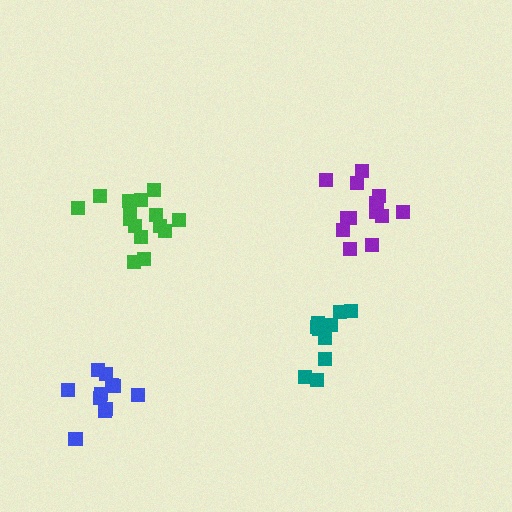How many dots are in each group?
Group 1: 15 dots, Group 2: 11 dots, Group 3: 14 dots, Group 4: 11 dots (51 total).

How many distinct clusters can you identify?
There are 4 distinct clusters.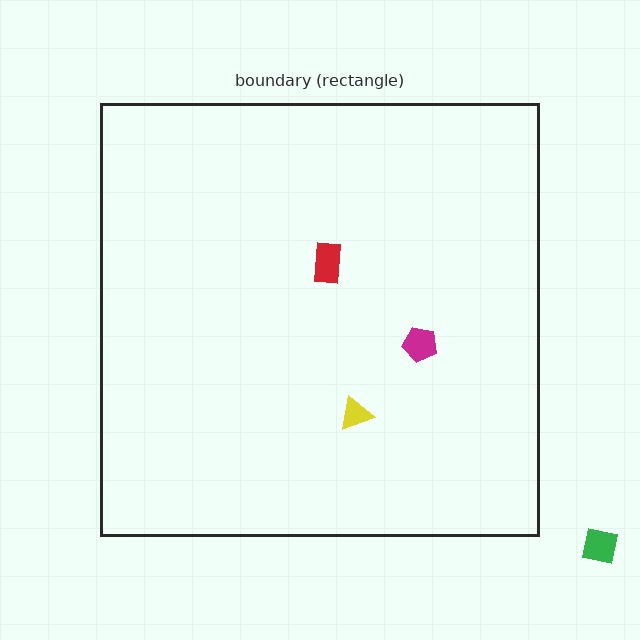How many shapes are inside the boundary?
3 inside, 1 outside.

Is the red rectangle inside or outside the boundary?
Inside.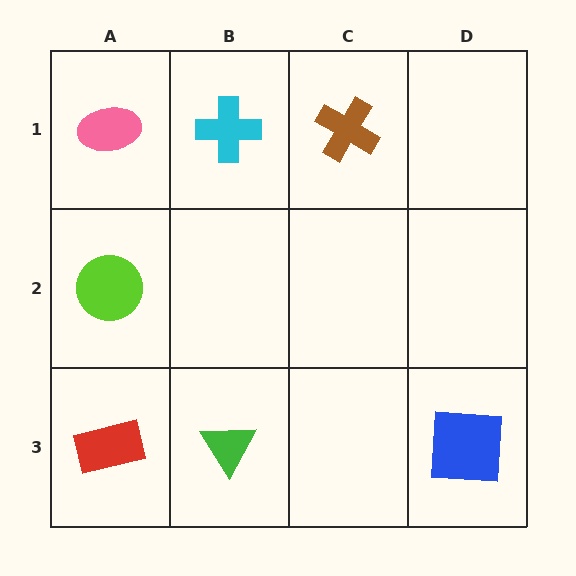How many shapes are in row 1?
3 shapes.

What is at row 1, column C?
A brown cross.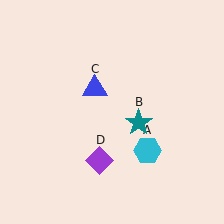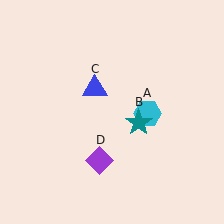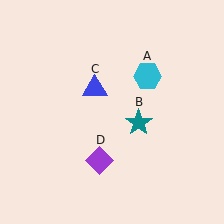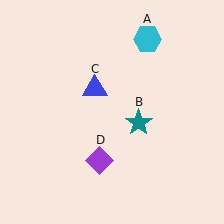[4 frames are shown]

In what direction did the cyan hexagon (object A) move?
The cyan hexagon (object A) moved up.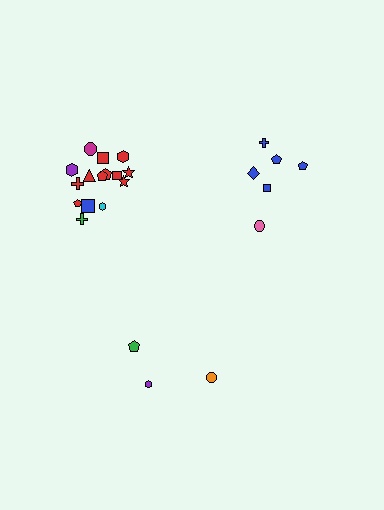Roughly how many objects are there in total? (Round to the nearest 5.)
Roughly 25 objects in total.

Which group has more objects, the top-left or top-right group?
The top-left group.